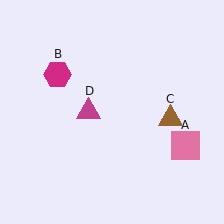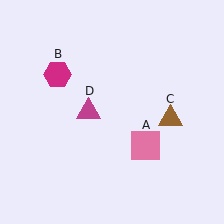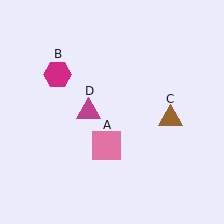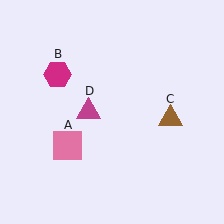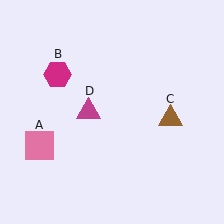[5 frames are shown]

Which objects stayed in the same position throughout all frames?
Magenta hexagon (object B) and brown triangle (object C) and magenta triangle (object D) remained stationary.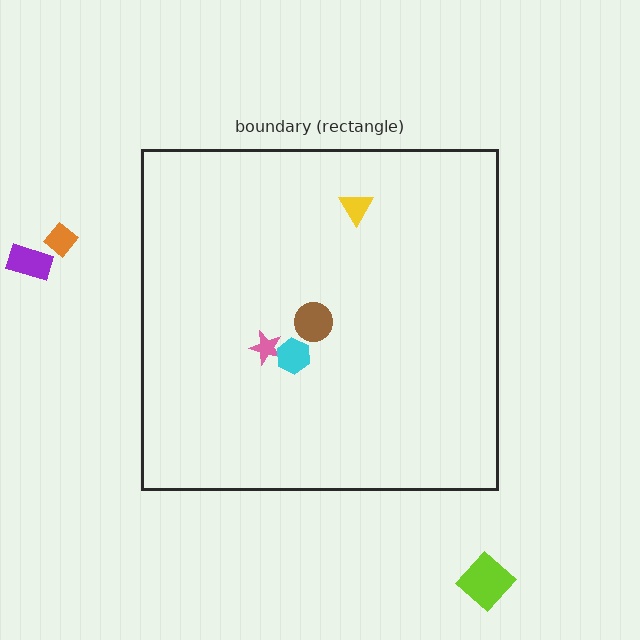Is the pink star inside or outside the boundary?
Inside.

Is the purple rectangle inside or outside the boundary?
Outside.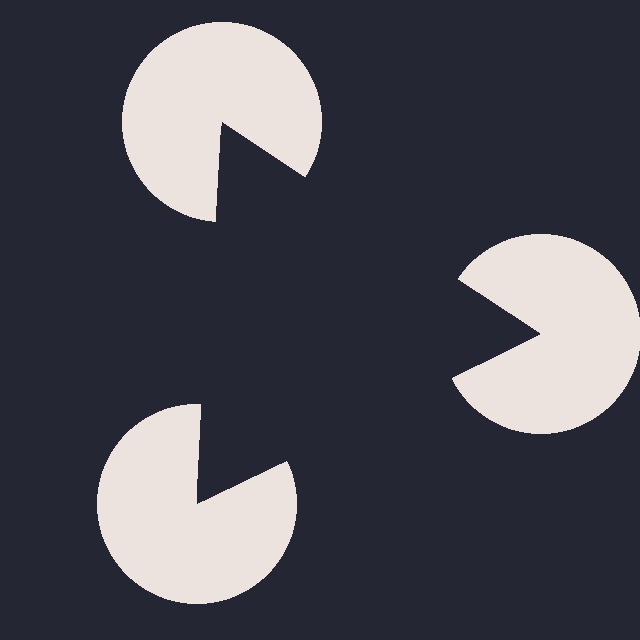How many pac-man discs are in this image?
There are 3 — one at each vertex of the illusory triangle.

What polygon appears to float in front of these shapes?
An illusory triangle — its edges are inferred from the aligned wedge cuts in the pac-man discs, not physically drawn.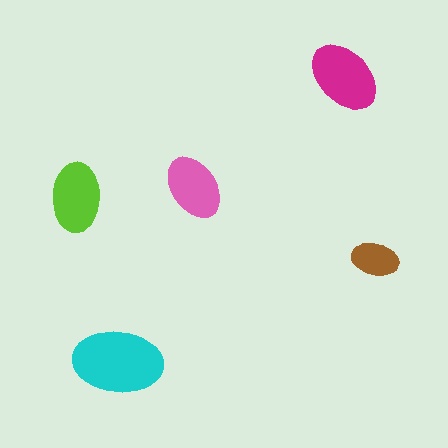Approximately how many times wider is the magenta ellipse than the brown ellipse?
About 1.5 times wider.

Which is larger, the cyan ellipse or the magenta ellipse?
The cyan one.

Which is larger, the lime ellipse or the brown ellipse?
The lime one.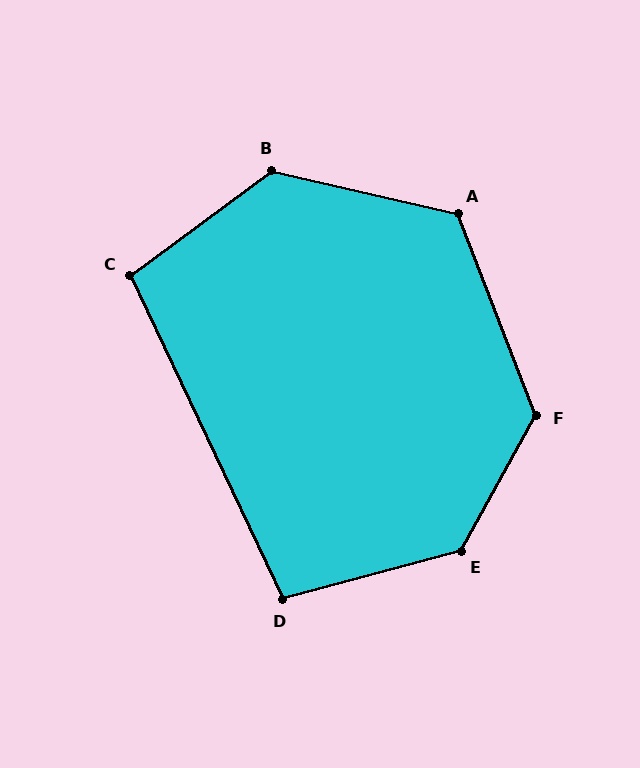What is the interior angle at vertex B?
Approximately 130 degrees (obtuse).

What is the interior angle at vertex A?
Approximately 124 degrees (obtuse).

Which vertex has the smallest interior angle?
D, at approximately 100 degrees.